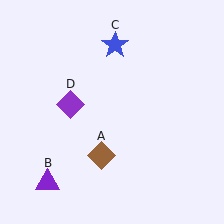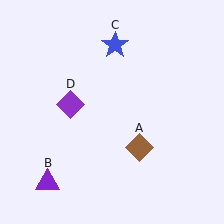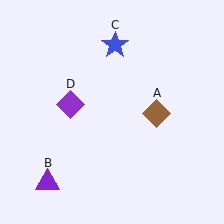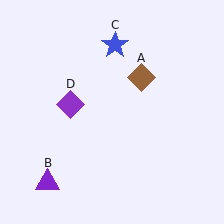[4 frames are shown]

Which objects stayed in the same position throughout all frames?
Purple triangle (object B) and blue star (object C) and purple diamond (object D) remained stationary.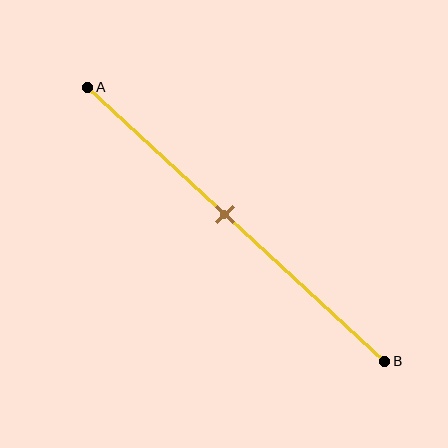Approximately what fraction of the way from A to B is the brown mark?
The brown mark is approximately 45% of the way from A to B.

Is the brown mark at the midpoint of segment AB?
No, the mark is at about 45% from A, not at the 50% midpoint.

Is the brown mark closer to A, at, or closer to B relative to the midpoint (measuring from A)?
The brown mark is closer to point A than the midpoint of segment AB.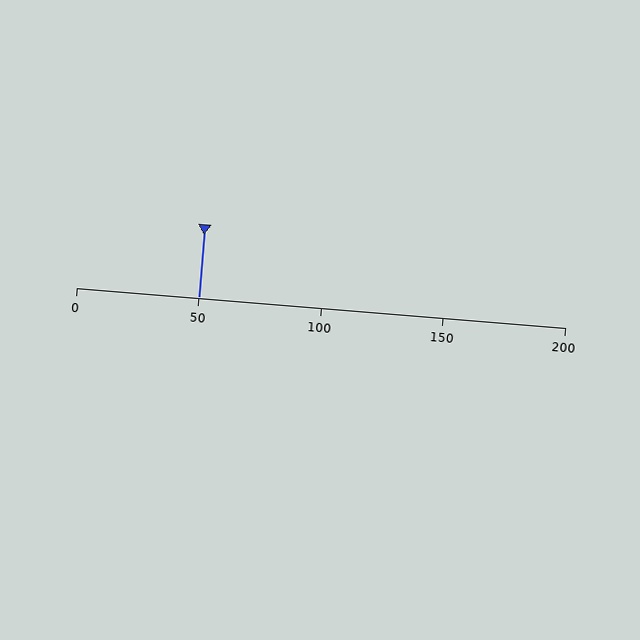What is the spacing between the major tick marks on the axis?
The major ticks are spaced 50 apart.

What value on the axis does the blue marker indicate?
The marker indicates approximately 50.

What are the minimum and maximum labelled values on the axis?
The axis runs from 0 to 200.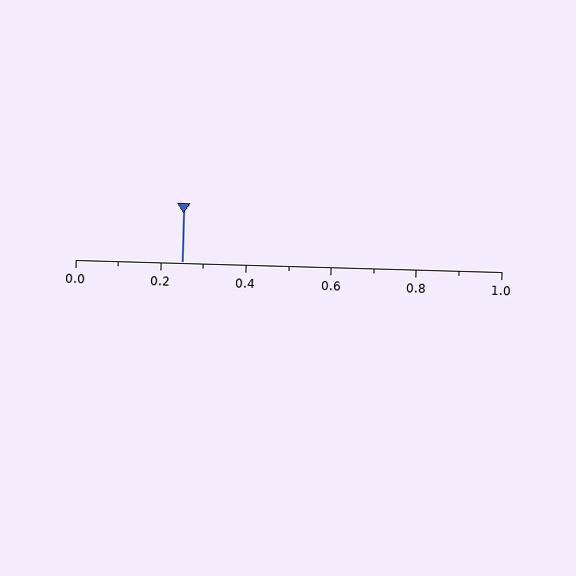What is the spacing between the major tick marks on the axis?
The major ticks are spaced 0.2 apart.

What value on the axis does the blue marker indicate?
The marker indicates approximately 0.25.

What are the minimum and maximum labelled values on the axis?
The axis runs from 0.0 to 1.0.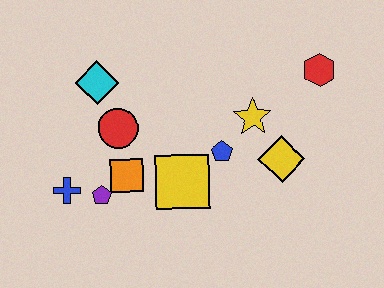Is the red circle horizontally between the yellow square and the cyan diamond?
Yes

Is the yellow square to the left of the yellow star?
Yes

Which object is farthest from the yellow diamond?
The blue cross is farthest from the yellow diamond.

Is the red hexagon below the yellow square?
No